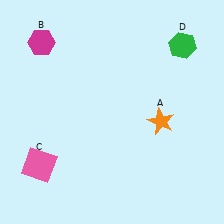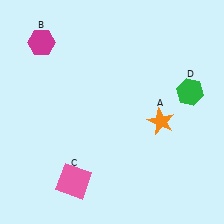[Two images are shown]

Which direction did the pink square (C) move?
The pink square (C) moved right.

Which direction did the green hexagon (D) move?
The green hexagon (D) moved down.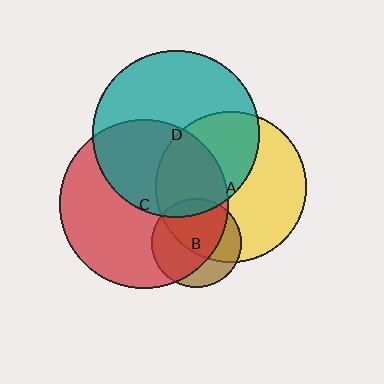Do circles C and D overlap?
Yes.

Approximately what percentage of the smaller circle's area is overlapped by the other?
Approximately 45%.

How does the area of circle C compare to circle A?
Approximately 1.3 times.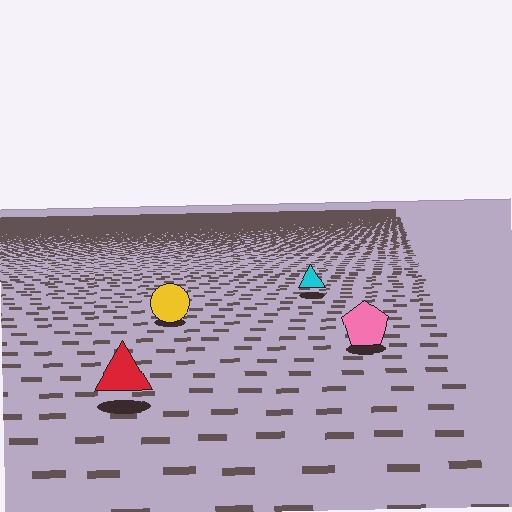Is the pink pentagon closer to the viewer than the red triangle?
No. The red triangle is closer — you can tell from the texture gradient: the ground texture is coarser near it.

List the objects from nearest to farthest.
From nearest to farthest: the red triangle, the pink pentagon, the yellow circle, the cyan triangle.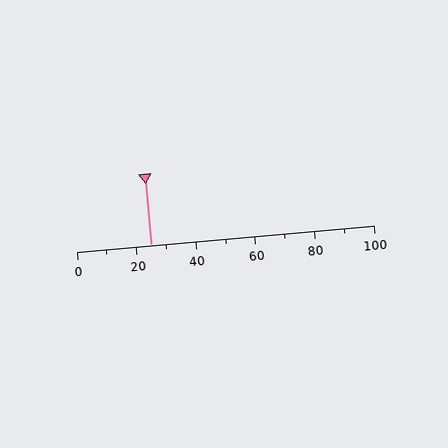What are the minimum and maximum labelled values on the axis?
The axis runs from 0 to 100.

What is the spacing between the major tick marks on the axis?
The major ticks are spaced 20 apart.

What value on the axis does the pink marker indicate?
The marker indicates approximately 25.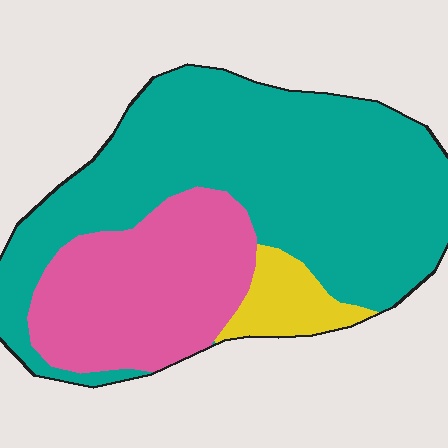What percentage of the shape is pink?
Pink takes up about one third (1/3) of the shape.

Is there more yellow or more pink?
Pink.